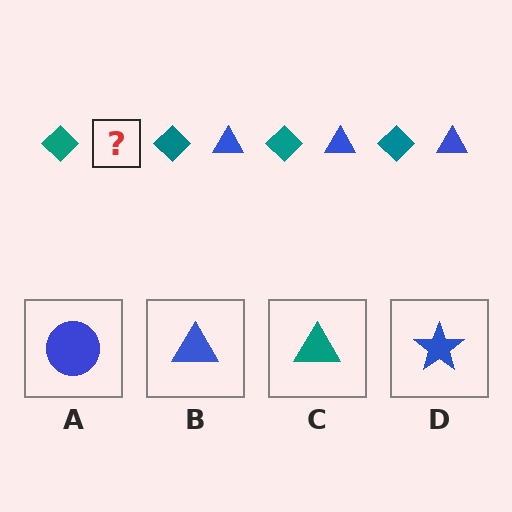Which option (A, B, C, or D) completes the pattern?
B.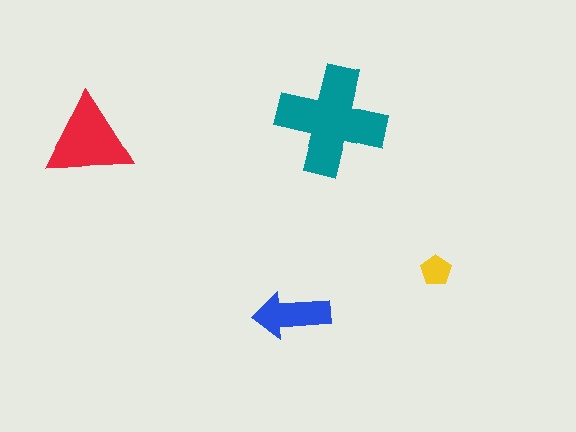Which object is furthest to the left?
The red triangle is leftmost.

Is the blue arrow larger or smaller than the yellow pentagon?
Larger.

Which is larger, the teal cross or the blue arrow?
The teal cross.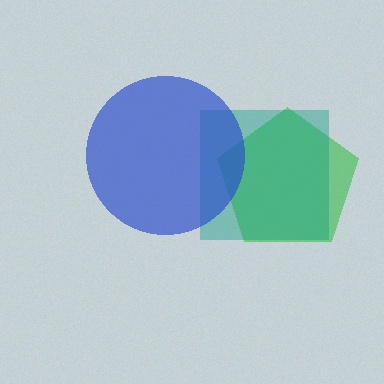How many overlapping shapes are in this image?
There are 3 overlapping shapes in the image.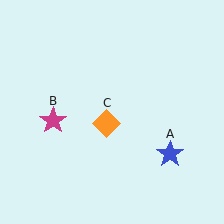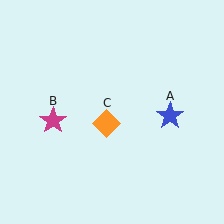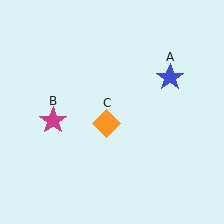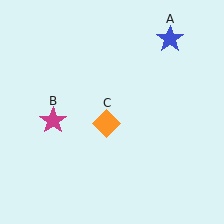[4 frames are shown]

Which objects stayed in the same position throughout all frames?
Magenta star (object B) and orange diamond (object C) remained stationary.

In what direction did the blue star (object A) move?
The blue star (object A) moved up.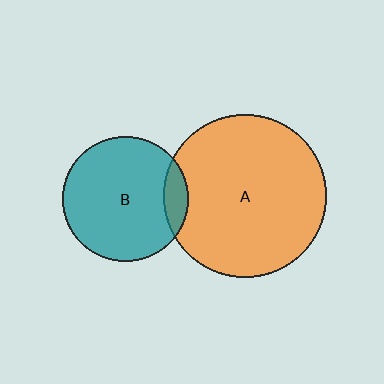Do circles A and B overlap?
Yes.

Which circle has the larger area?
Circle A (orange).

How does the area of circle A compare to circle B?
Approximately 1.7 times.